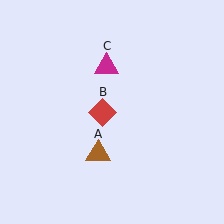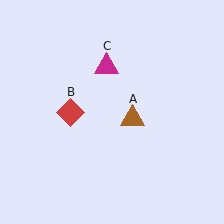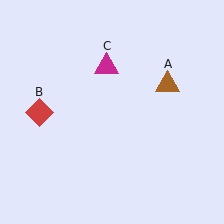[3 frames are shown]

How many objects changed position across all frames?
2 objects changed position: brown triangle (object A), red diamond (object B).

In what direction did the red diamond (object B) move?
The red diamond (object B) moved left.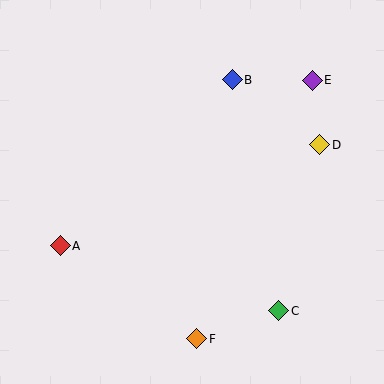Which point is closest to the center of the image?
Point B at (232, 80) is closest to the center.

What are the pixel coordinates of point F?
Point F is at (197, 339).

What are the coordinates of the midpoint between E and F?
The midpoint between E and F is at (254, 210).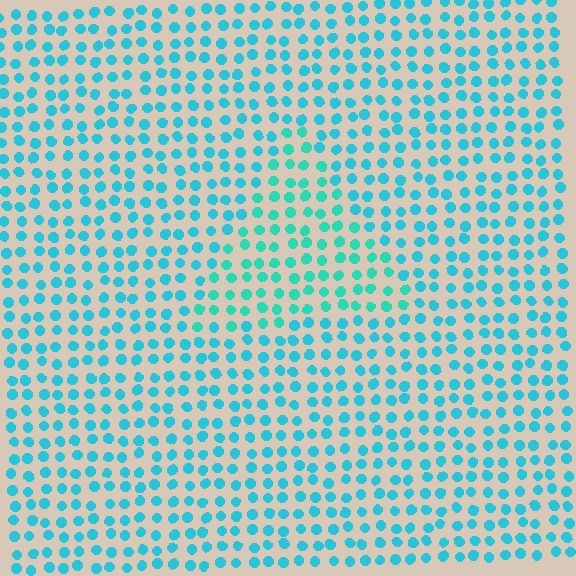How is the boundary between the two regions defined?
The boundary is defined purely by a slight shift in hue (about 20 degrees). Spacing, size, and orientation are identical on both sides.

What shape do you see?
I see a triangle.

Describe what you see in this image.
The image is filled with small cyan elements in a uniform arrangement. A triangle-shaped region is visible where the elements are tinted to a slightly different hue, forming a subtle color boundary.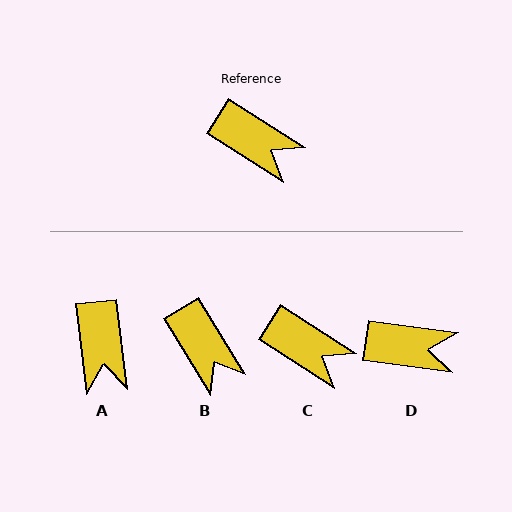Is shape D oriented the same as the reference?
No, it is off by about 25 degrees.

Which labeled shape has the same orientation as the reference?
C.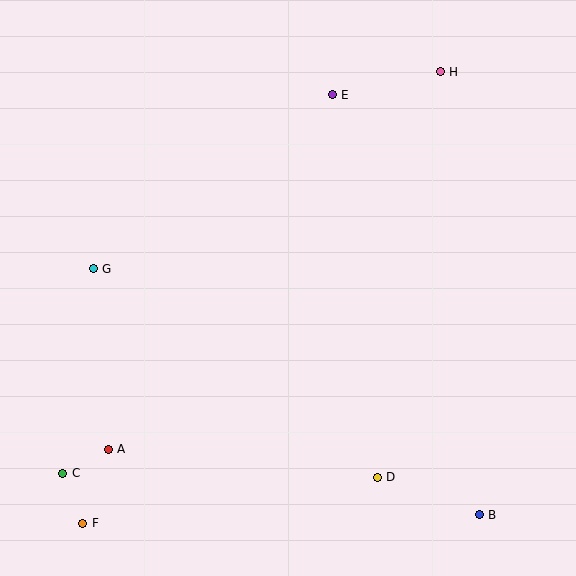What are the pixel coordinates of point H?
Point H is at (440, 72).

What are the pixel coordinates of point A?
Point A is at (108, 449).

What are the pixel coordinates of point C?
Point C is at (63, 473).